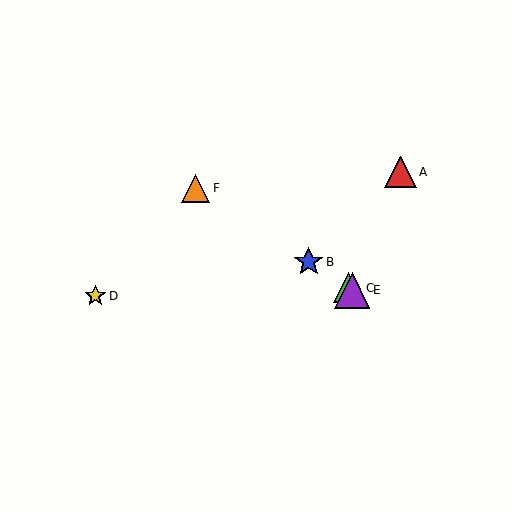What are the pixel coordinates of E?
Object E is at (352, 290).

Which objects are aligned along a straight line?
Objects B, C, E, F are aligned along a straight line.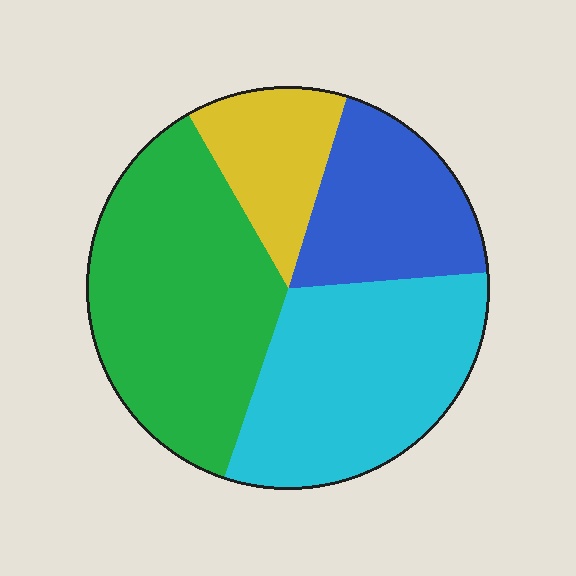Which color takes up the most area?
Green, at roughly 35%.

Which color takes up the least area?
Yellow, at roughly 15%.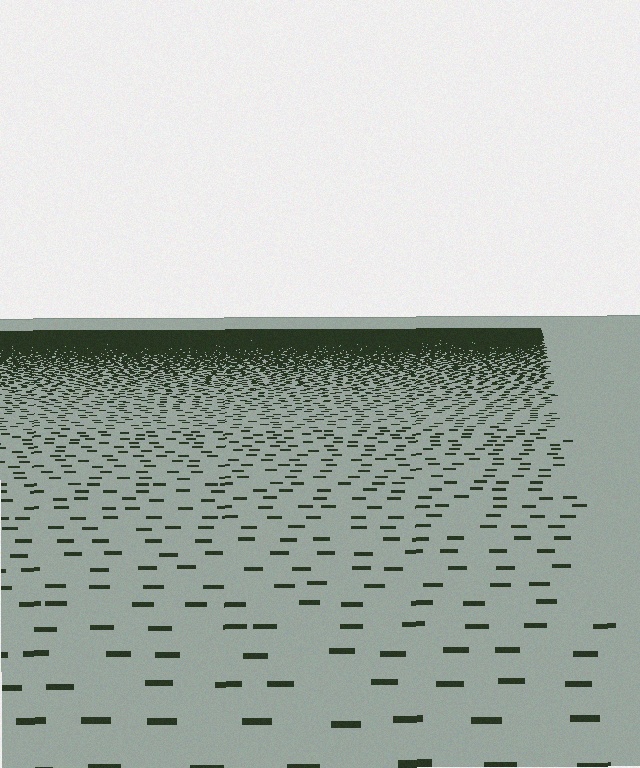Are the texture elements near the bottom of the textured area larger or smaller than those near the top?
Larger. Near the bottom, elements are closer to the viewer and appear at a bigger on-screen size.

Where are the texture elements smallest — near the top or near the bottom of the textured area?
Near the top.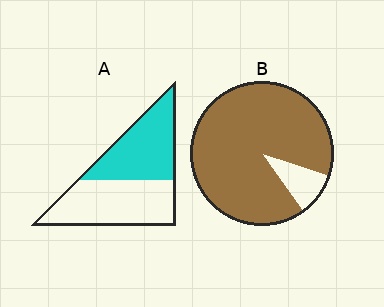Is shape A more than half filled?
Roughly half.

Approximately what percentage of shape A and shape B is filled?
A is approximately 45% and B is approximately 90%.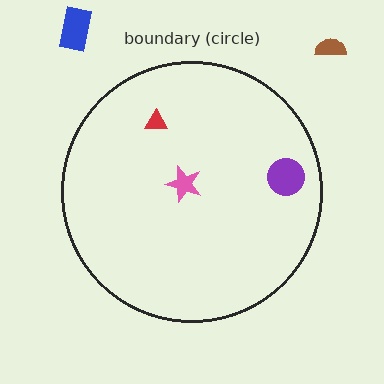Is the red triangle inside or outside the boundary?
Inside.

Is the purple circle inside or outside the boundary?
Inside.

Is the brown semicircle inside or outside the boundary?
Outside.